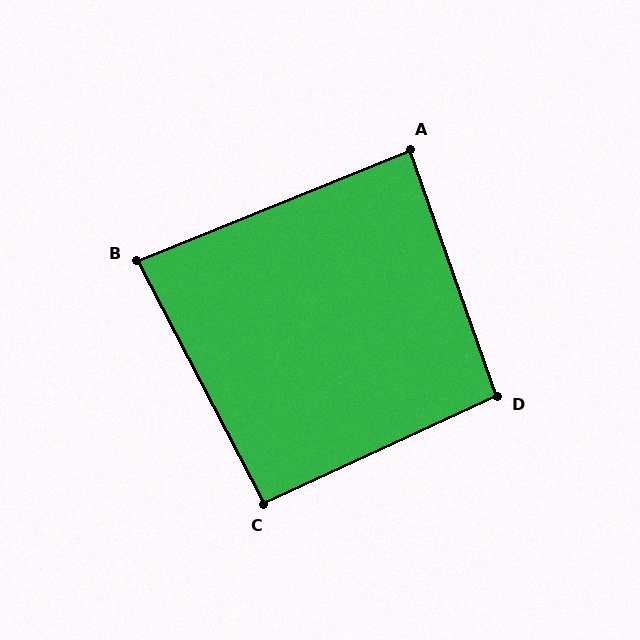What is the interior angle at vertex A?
Approximately 87 degrees (approximately right).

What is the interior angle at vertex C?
Approximately 93 degrees (approximately right).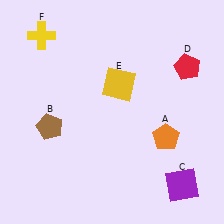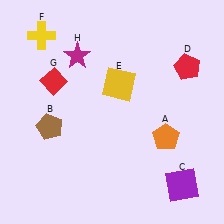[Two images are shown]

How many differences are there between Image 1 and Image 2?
There are 2 differences between the two images.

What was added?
A red diamond (G), a magenta star (H) were added in Image 2.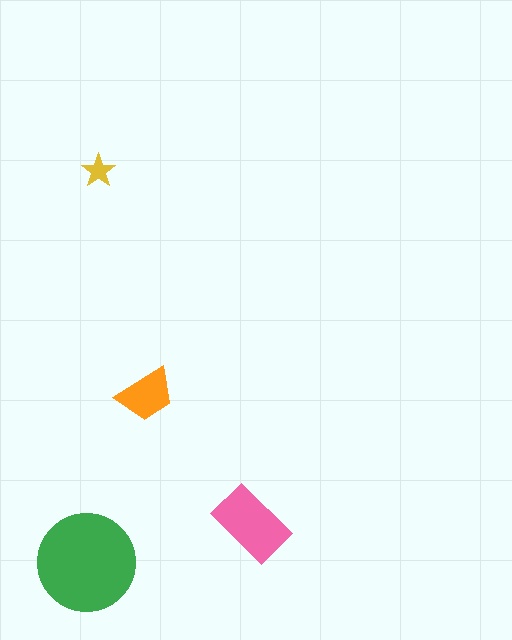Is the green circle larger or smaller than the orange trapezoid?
Larger.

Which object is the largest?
The green circle.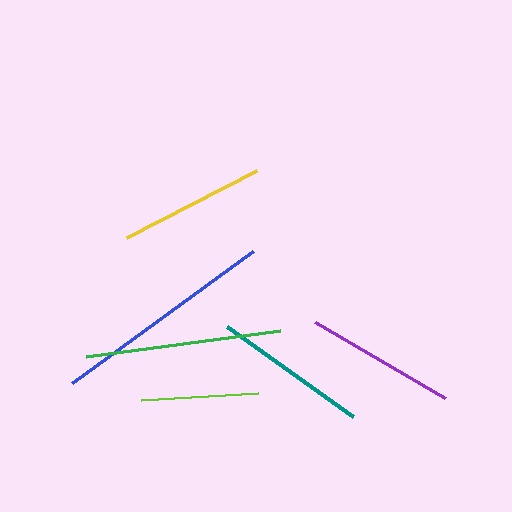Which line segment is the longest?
The blue line is the longest at approximately 224 pixels.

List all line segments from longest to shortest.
From longest to shortest: blue, green, teal, purple, yellow, lime.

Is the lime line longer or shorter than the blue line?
The blue line is longer than the lime line.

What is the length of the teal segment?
The teal segment is approximately 155 pixels long.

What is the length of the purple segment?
The purple segment is approximately 151 pixels long.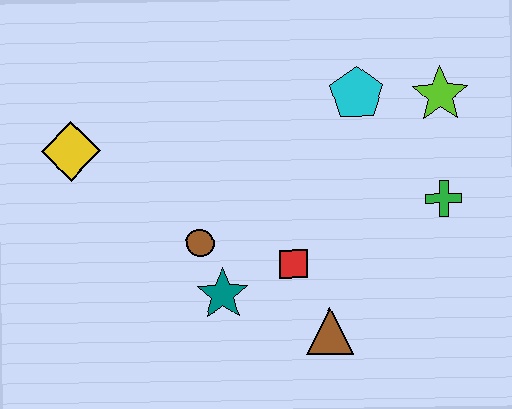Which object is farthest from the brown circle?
The lime star is farthest from the brown circle.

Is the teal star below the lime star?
Yes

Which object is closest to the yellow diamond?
The brown circle is closest to the yellow diamond.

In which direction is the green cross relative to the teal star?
The green cross is to the right of the teal star.